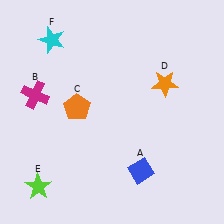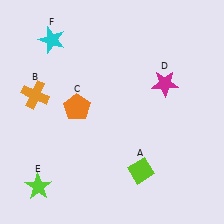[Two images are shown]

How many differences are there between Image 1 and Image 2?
There are 3 differences between the two images.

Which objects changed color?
A changed from blue to lime. B changed from magenta to orange. D changed from orange to magenta.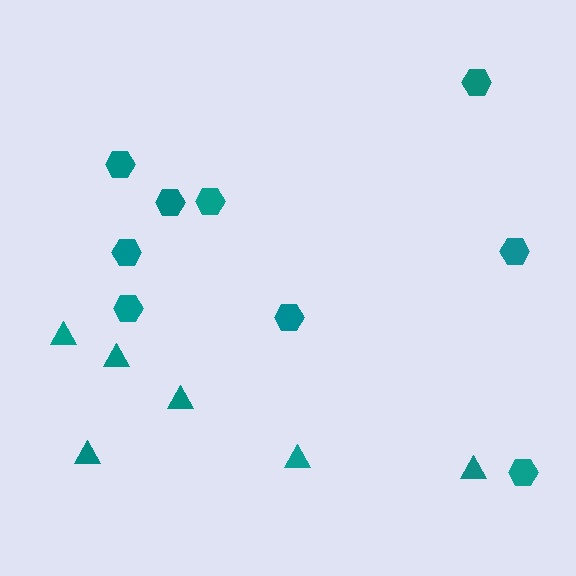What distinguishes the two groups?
There are 2 groups: one group of triangles (6) and one group of hexagons (9).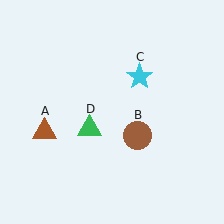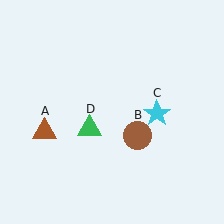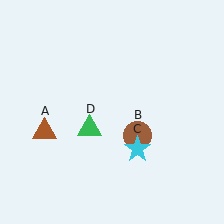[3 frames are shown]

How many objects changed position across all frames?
1 object changed position: cyan star (object C).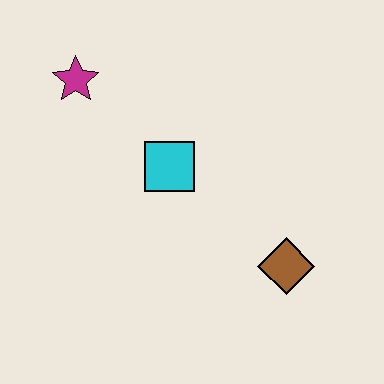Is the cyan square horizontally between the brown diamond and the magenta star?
Yes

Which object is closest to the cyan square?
The magenta star is closest to the cyan square.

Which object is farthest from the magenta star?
The brown diamond is farthest from the magenta star.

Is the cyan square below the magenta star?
Yes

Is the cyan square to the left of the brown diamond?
Yes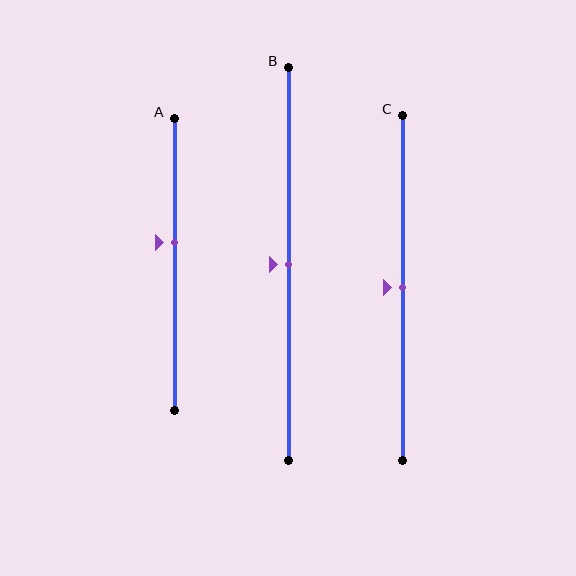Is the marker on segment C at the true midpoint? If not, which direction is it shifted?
Yes, the marker on segment C is at the true midpoint.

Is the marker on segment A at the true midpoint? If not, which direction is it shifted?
No, the marker on segment A is shifted upward by about 7% of the segment length.